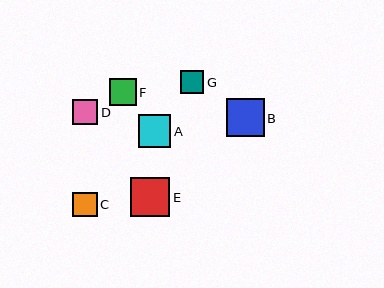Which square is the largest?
Square E is the largest with a size of approximately 39 pixels.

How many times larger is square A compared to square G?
Square A is approximately 1.4 times the size of square G.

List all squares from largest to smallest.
From largest to smallest: E, B, A, F, D, C, G.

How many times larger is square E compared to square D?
Square E is approximately 1.6 times the size of square D.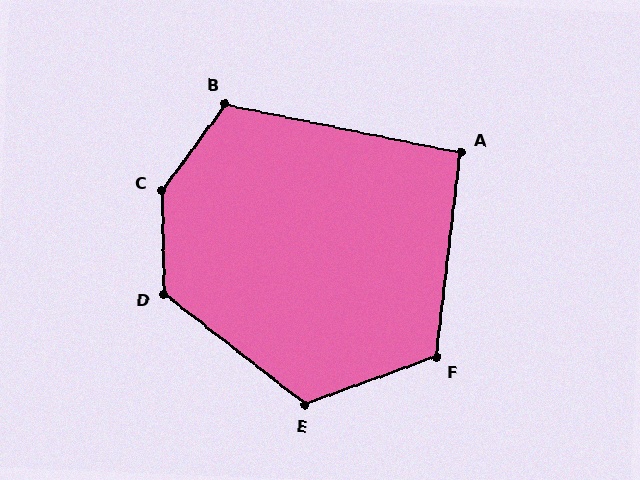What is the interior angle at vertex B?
Approximately 115 degrees (obtuse).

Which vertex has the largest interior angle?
C, at approximately 143 degrees.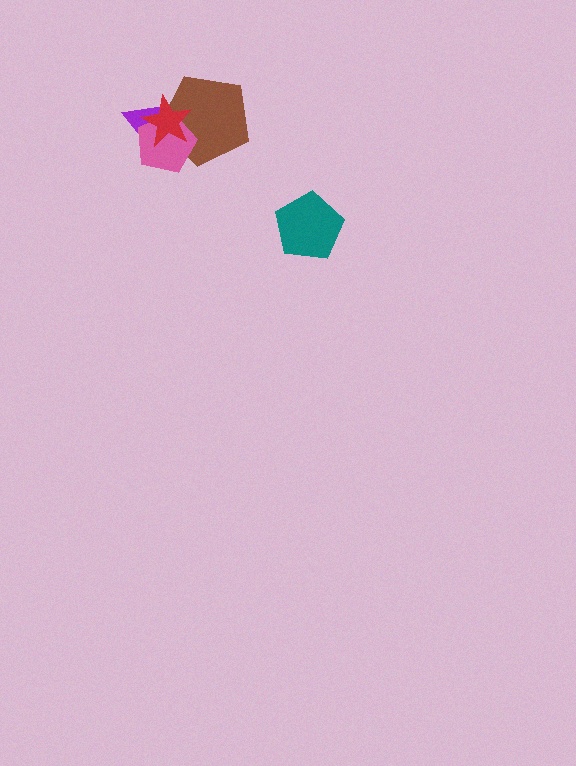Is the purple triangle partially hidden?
Yes, it is partially covered by another shape.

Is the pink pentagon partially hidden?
Yes, it is partially covered by another shape.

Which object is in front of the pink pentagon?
The red star is in front of the pink pentagon.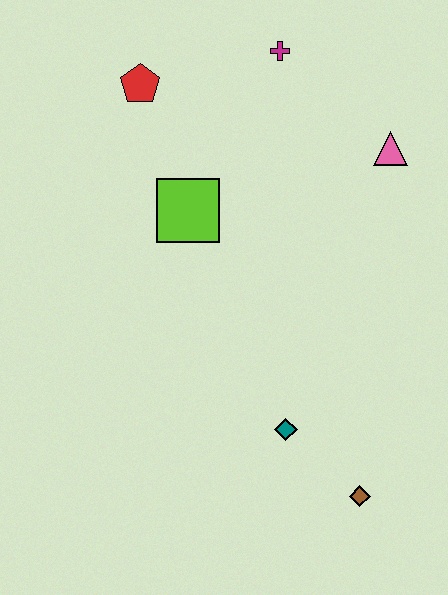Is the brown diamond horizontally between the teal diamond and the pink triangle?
Yes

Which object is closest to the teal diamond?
The brown diamond is closest to the teal diamond.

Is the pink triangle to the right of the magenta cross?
Yes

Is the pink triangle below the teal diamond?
No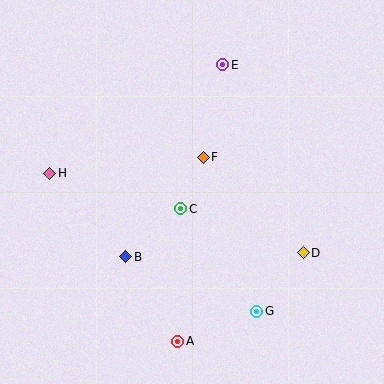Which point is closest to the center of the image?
Point C at (181, 209) is closest to the center.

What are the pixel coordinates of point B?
Point B is at (126, 257).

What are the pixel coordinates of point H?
Point H is at (50, 173).